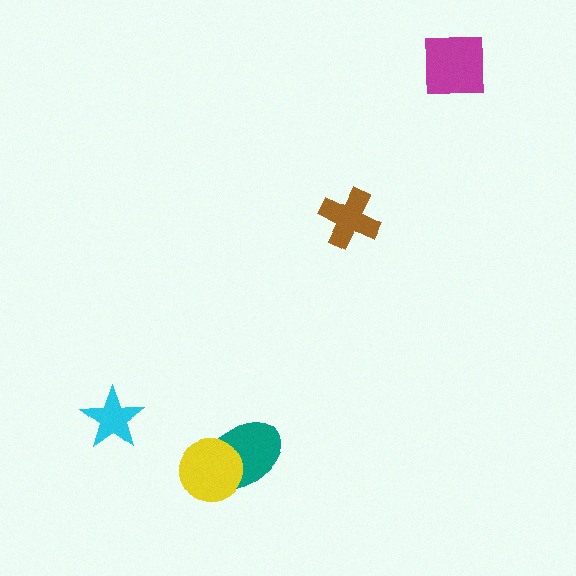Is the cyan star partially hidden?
No, no other shape covers it.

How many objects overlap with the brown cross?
0 objects overlap with the brown cross.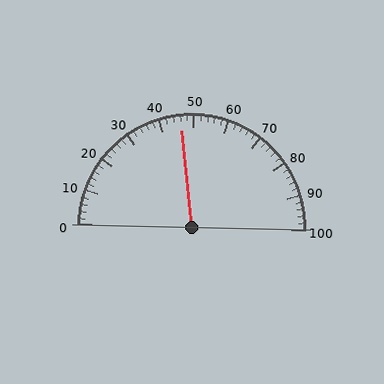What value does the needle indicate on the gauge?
The needle indicates approximately 46.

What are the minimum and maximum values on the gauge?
The gauge ranges from 0 to 100.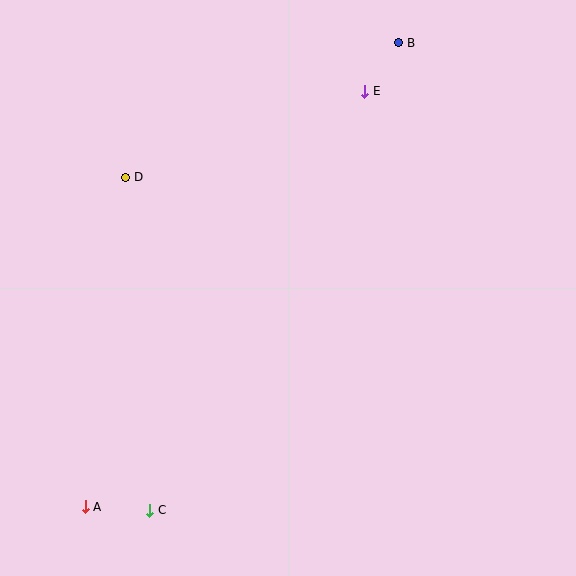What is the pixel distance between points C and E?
The distance between C and E is 471 pixels.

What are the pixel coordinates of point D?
Point D is at (126, 177).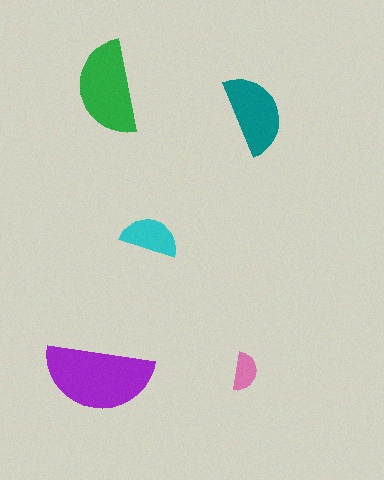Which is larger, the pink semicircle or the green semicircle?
The green one.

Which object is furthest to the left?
The purple semicircle is leftmost.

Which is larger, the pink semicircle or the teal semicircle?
The teal one.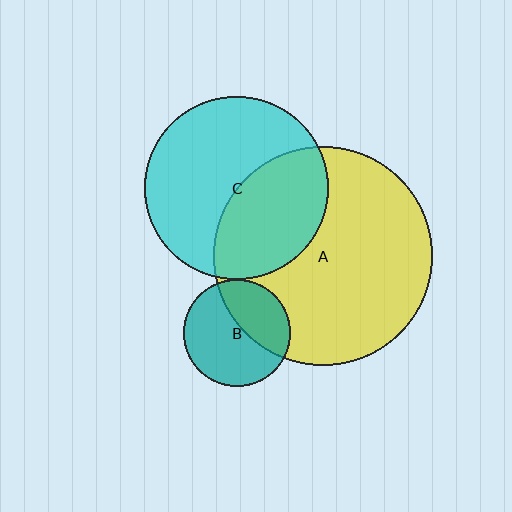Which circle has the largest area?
Circle A (yellow).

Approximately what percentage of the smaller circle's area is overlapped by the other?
Approximately 5%.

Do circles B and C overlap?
Yes.